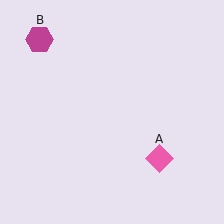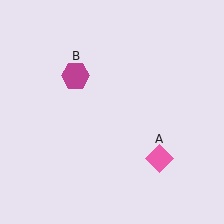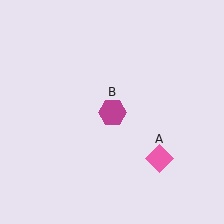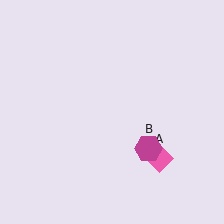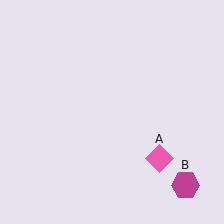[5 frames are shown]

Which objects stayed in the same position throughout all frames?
Pink diamond (object A) remained stationary.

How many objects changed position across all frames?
1 object changed position: magenta hexagon (object B).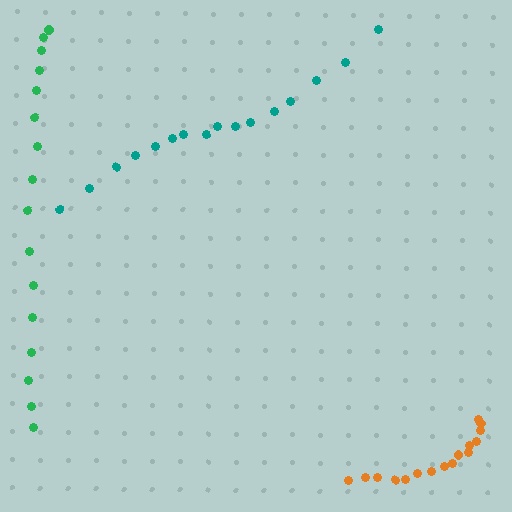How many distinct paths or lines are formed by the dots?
There are 3 distinct paths.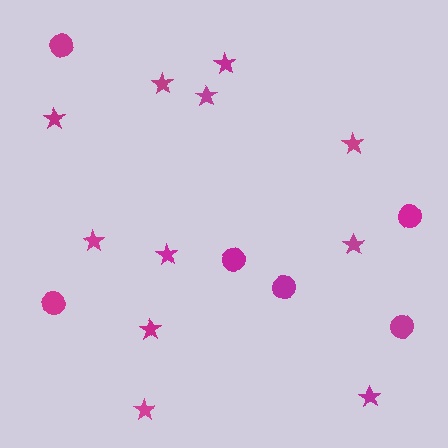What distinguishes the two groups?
There are 2 groups: one group of stars (11) and one group of circles (6).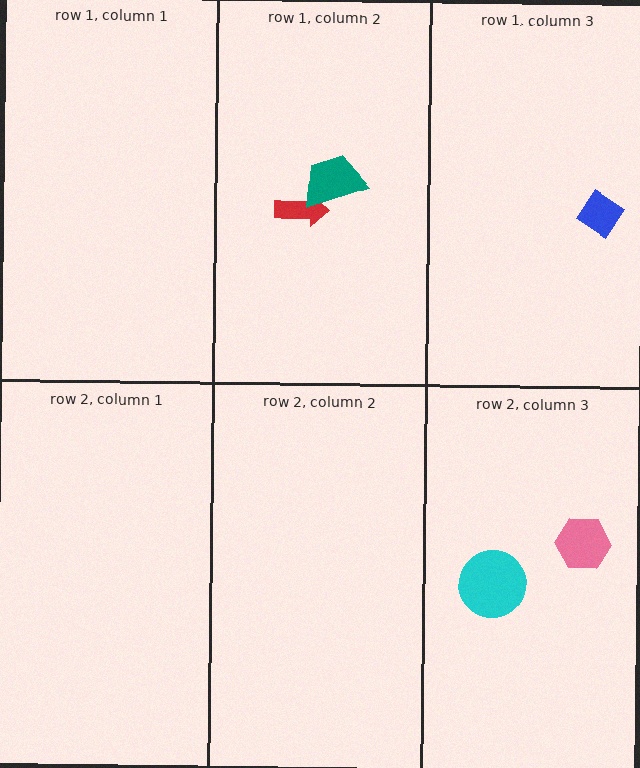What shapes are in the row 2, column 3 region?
The pink hexagon, the cyan circle.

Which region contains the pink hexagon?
The row 2, column 3 region.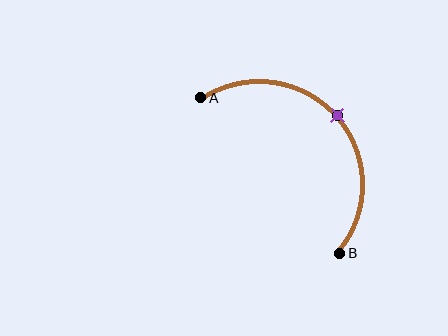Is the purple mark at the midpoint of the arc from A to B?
Yes. The purple mark lies on the arc at equal arc-length from both A and B — it is the arc midpoint.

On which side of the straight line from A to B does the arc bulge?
The arc bulges above and to the right of the straight line connecting A and B.